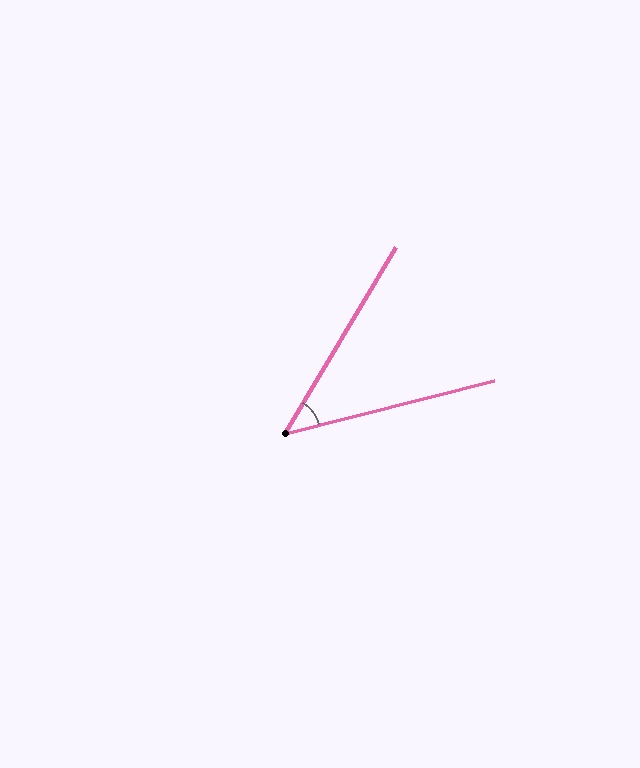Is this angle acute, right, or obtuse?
It is acute.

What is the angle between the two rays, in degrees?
Approximately 45 degrees.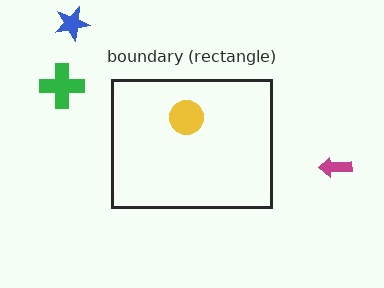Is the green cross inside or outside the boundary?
Outside.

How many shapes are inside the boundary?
1 inside, 3 outside.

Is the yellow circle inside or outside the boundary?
Inside.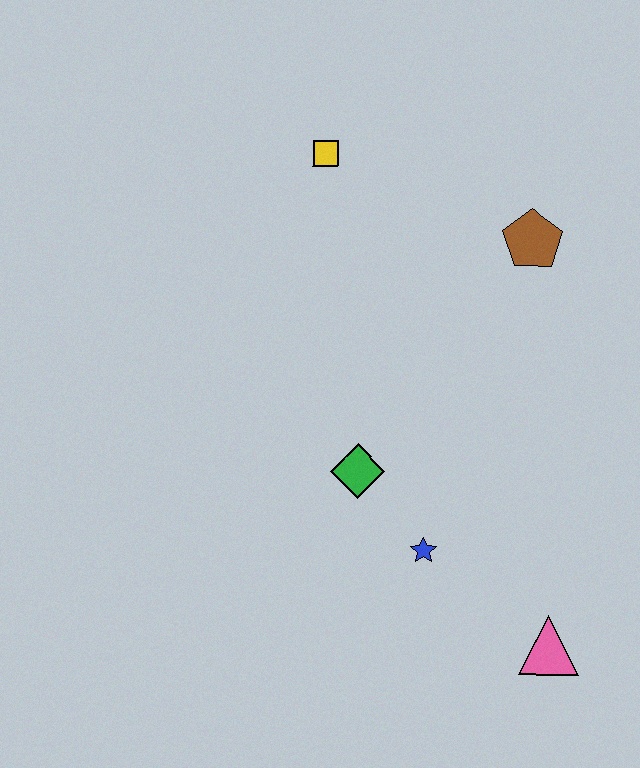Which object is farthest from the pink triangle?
The yellow square is farthest from the pink triangle.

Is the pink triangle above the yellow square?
No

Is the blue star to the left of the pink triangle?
Yes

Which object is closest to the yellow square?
The brown pentagon is closest to the yellow square.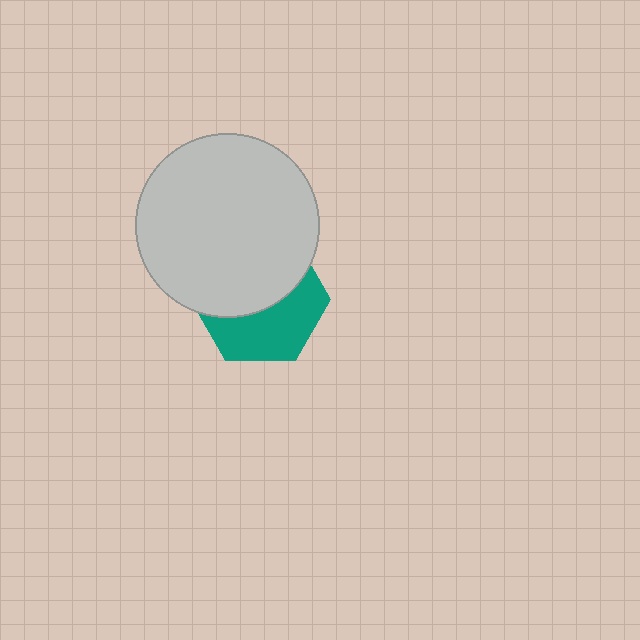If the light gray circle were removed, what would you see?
You would see the complete teal hexagon.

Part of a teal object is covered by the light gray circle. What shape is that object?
It is a hexagon.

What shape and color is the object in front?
The object in front is a light gray circle.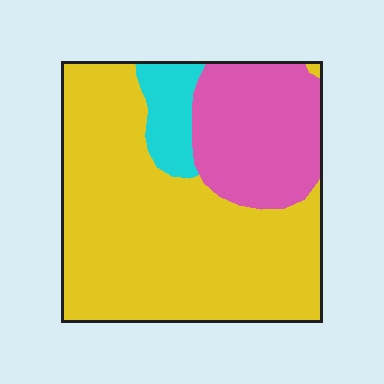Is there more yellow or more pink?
Yellow.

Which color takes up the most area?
Yellow, at roughly 65%.